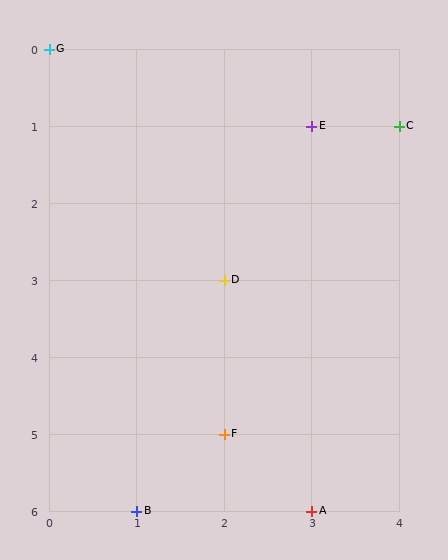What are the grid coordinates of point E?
Point E is at grid coordinates (3, 1).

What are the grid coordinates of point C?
Point C is at grid coordinates (4, 1).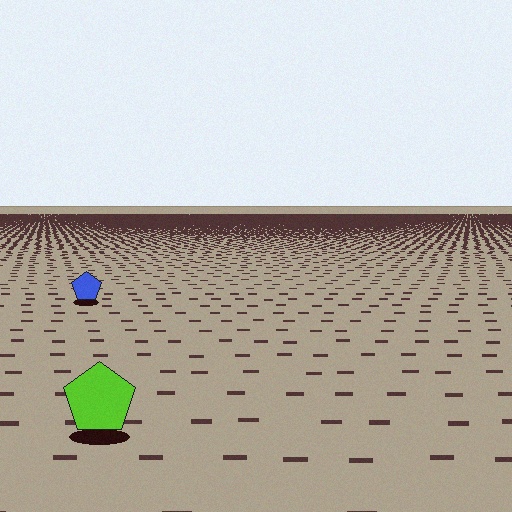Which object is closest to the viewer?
The lime pentagon is closest. The texture marks near it are larger and more spread out.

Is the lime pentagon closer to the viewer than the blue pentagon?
Yes. The lime pentagon is closer — you can tell from the texture gradient: the ground texture is coarser near it.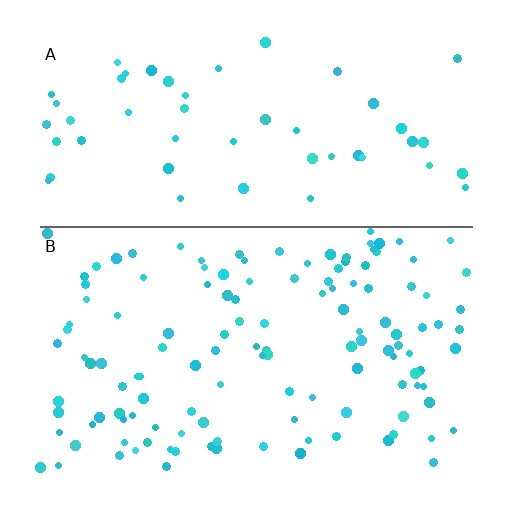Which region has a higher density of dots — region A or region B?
B (the bottom).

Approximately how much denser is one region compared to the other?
Approximately 2.5× — region B over region A.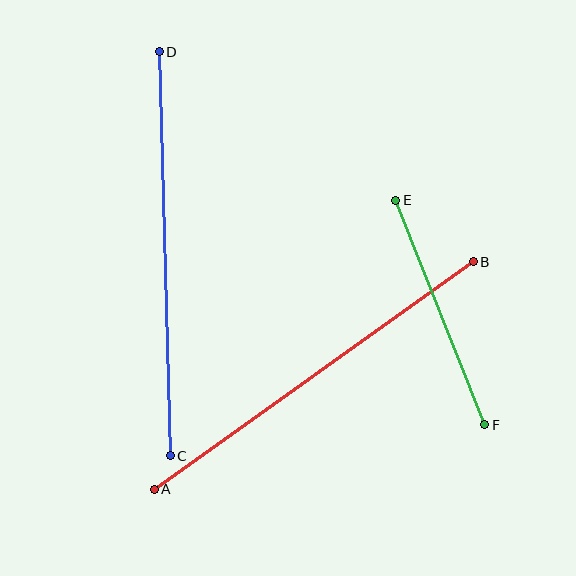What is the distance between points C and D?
The distance is approximately 404 pixels.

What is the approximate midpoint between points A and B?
The midpoint is at approximately (314, 376) pixels.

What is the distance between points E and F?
The distance is approximately 242 pixels.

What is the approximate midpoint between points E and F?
The midpoint is at approximately (440, 313) pixels.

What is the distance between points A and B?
The distance is approximately 392 pixels.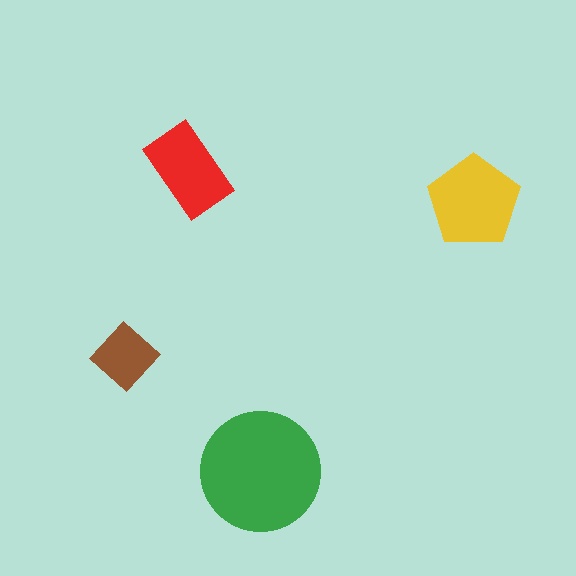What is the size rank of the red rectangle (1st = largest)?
3rd.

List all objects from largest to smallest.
The green circle, the yellow pentagon, the red rectangle, the brown diamond.